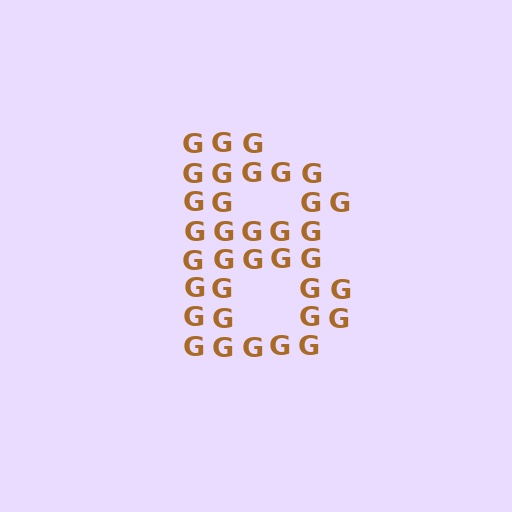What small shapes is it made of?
It is made of small letter G's.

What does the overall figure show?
The overall figure shows the letter B.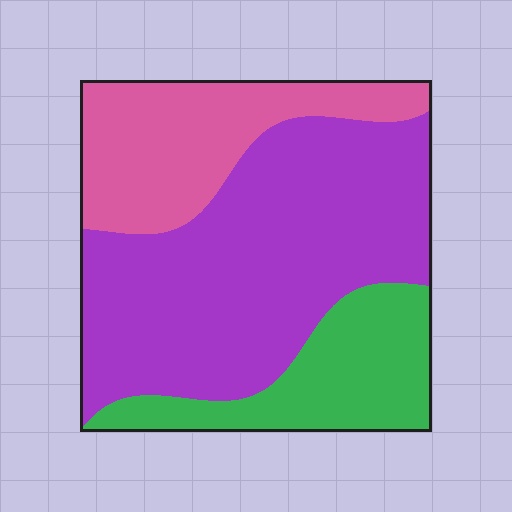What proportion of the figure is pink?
Pink takes up less than a quarter of the figure.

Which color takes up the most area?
Purple, at roughly 55%.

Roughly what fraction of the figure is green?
Green takes up about one fifth (1/5) of the figure.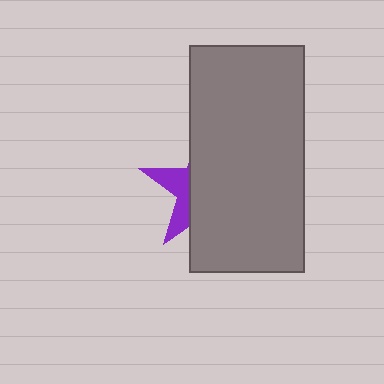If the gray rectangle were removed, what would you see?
You would see the complete purple star.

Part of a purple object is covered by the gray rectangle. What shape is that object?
It is a star.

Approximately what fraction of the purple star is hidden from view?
Roughly 70% of the purple star is hidden behind the gray rectangle.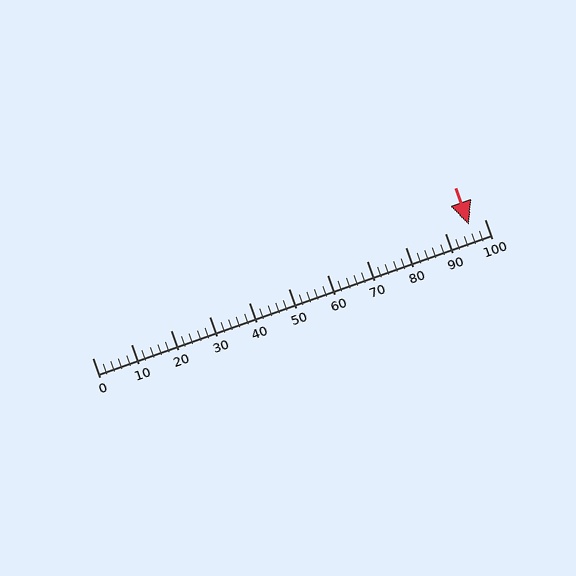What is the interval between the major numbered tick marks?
The major tick marks are spaced 10 units apart.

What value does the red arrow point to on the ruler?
The red arrow points to approximately 96.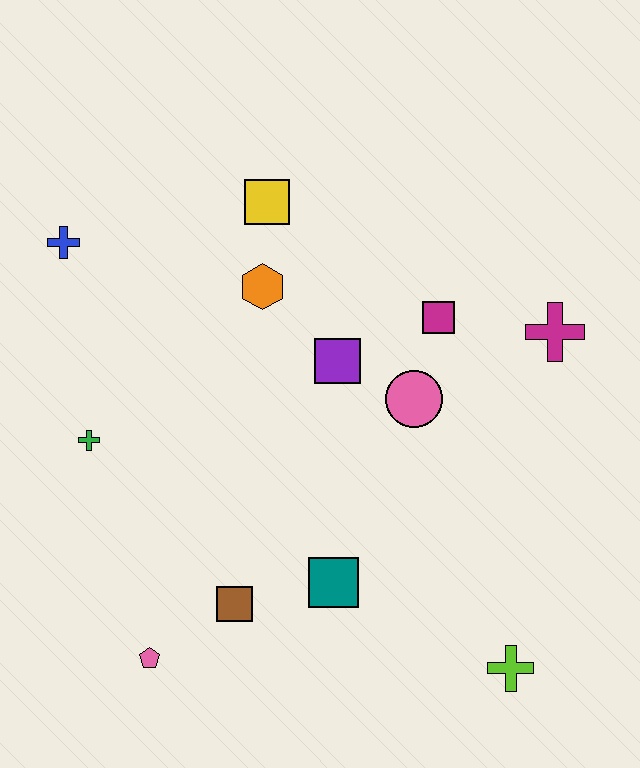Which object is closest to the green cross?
The blue cross is closest to the green cross.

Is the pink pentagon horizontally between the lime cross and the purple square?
No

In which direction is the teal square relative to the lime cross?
The teal square is to the left of the lime cross.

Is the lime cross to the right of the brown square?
Yes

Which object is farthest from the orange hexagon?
The lime cross is farthest from the orange hexagon.